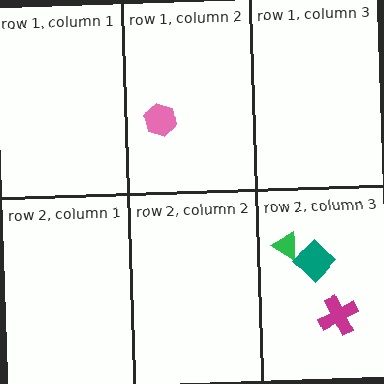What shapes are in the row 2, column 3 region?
The green triangle, the teal diamond, the magenta cross.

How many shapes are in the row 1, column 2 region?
1.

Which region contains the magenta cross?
The row 2, column 3 region.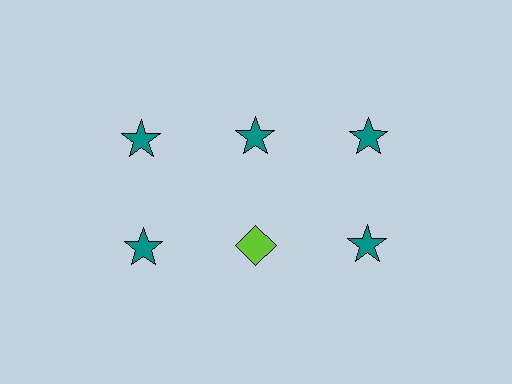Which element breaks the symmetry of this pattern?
The lime diamond in the second row, second from left column breaks the symmetry. All other shapes are teal stars.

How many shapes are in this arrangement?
There are 6 shapes arranged in a grid pattern.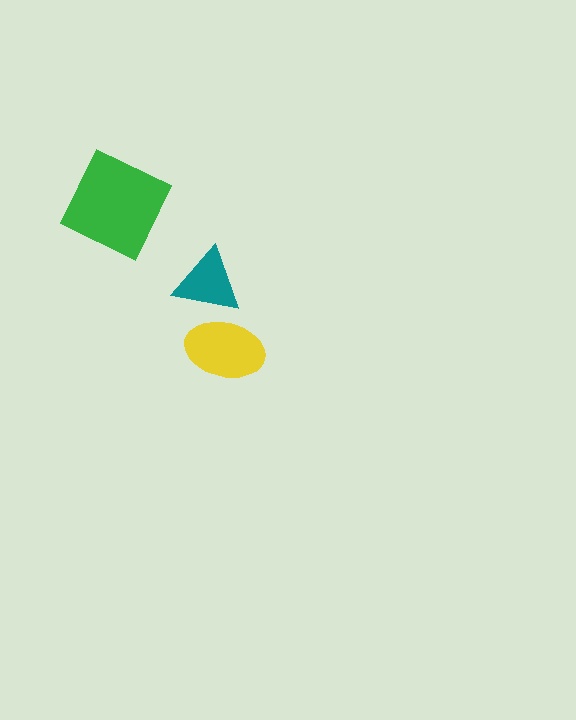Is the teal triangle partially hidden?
Yes, it is partially covered by another shape.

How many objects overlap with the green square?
0 objects overlap with the green square.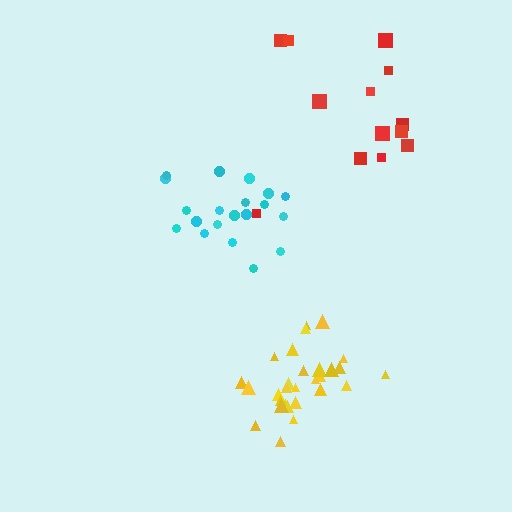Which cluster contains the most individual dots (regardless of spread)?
Yellow (30).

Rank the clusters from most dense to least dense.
yellow, cyan, red.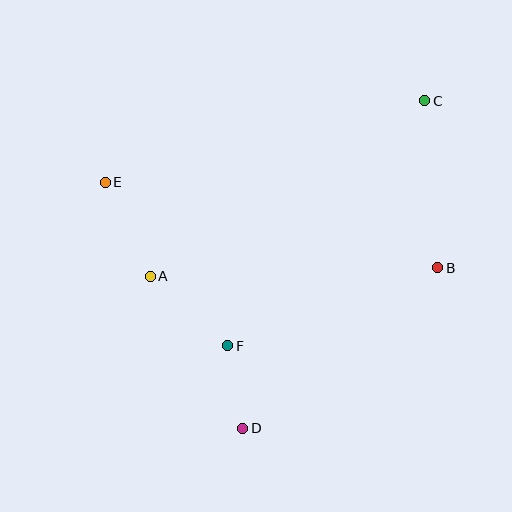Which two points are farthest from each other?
Points C and D are farthest from each other.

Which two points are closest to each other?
Points D and F are closest to each other.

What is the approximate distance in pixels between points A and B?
The distance between A and B is approximately 288 pixels.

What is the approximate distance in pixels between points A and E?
The distance between A and E is approximately 104 pixels.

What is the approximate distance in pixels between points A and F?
The distance between A and F is approximately 104 pixels.